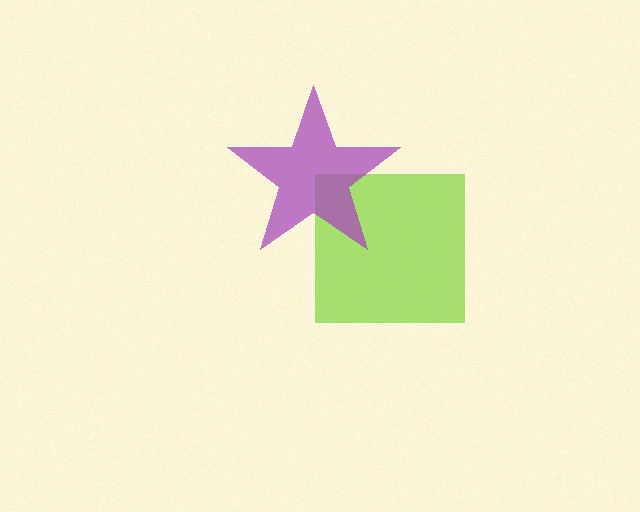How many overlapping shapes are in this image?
There are 2 overlapping shapes in the image.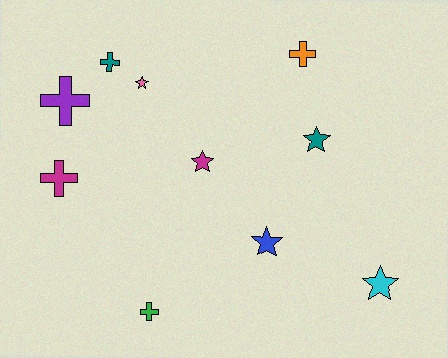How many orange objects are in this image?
There is 1 orange object.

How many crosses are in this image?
There are 5 crosses.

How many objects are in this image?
There are 10 objects.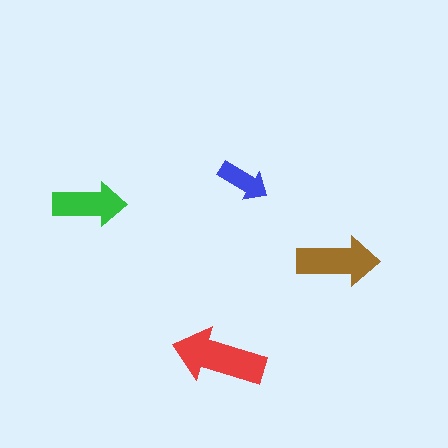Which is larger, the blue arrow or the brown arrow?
The brown one.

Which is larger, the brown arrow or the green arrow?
The brown one.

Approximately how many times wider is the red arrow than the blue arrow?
About 2 times wider.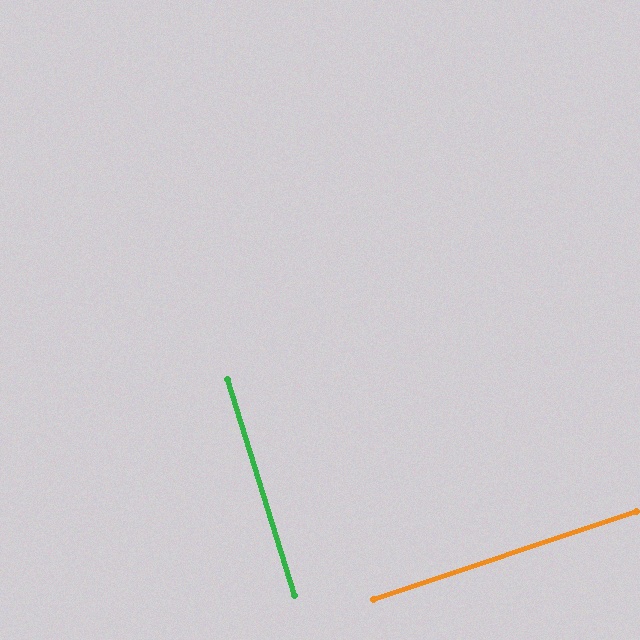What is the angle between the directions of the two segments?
Approximately 89 degrees.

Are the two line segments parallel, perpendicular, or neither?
Perpendicular — they meet at approximately 89°.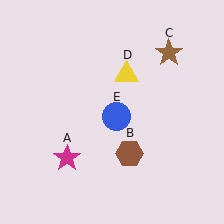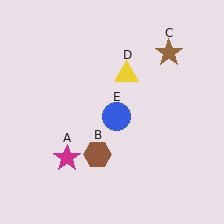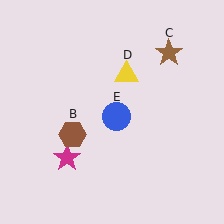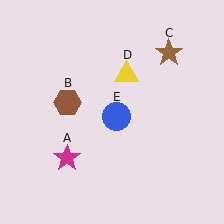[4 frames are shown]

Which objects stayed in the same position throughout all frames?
Magenta star (object A) and brown star (object C) and yellow triangle (object D) and blue circle (object E) remained stationary.